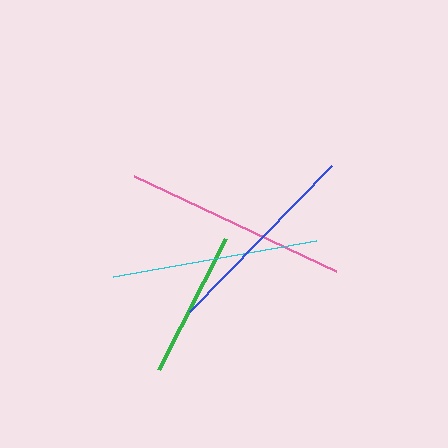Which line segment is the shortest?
The green line is the shortest at approximately 147 pixels.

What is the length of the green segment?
The green segment is approximately 147 pixels long.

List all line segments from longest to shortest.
From longest to shortest: pink, cyan, blue, green.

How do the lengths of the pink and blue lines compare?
The pink and blue lines are approximately the same length.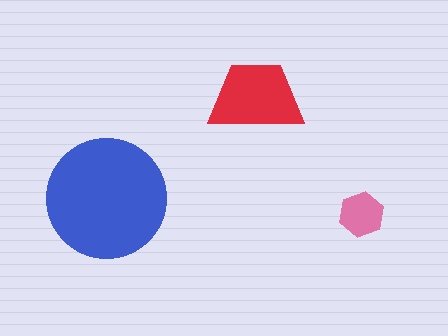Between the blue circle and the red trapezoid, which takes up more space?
The blue circle.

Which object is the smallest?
The pink hexagon.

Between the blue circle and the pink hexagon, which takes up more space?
The blue circle.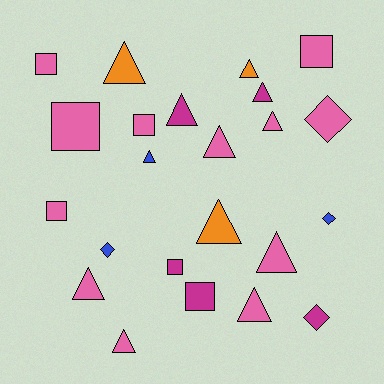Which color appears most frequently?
Pink, with 12 objects.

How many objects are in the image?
There are 23 objects.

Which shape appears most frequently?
Triangle, with 12 objects.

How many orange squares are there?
There are no orange squares.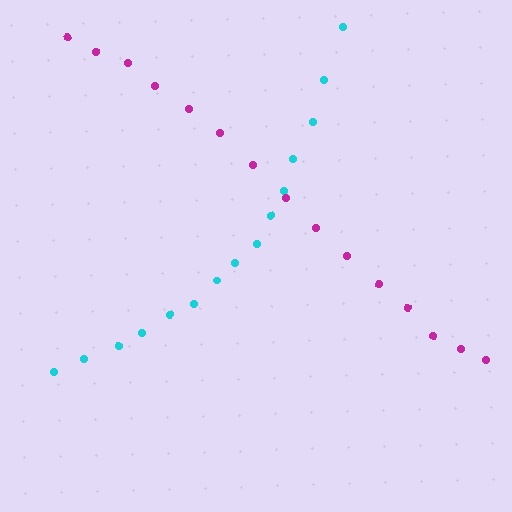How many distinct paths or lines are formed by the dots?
There are 2 distinct paths.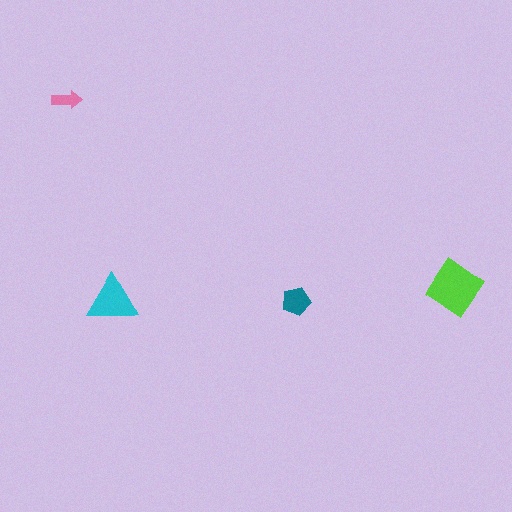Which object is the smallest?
The pink arrow.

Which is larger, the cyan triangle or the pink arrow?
The cyan triangle.